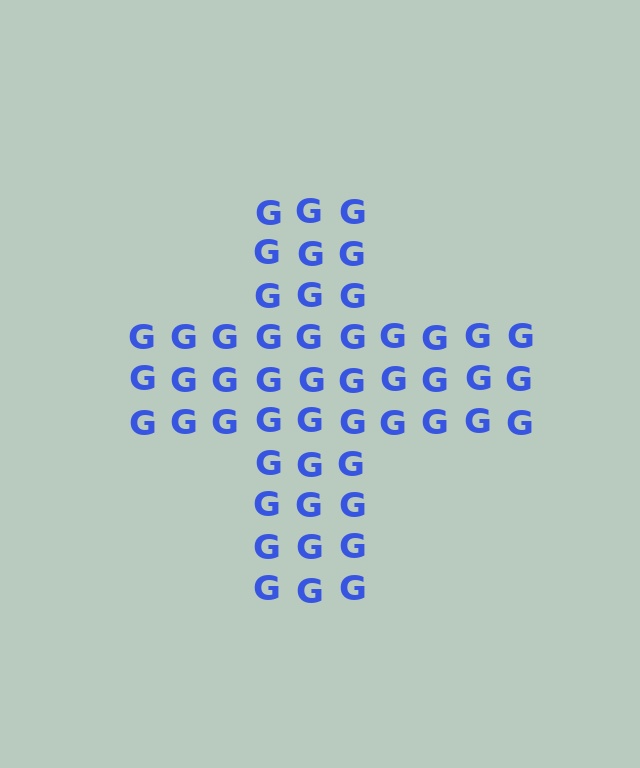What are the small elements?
The small elements are letter G's.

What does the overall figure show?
The overall figure shows a cross.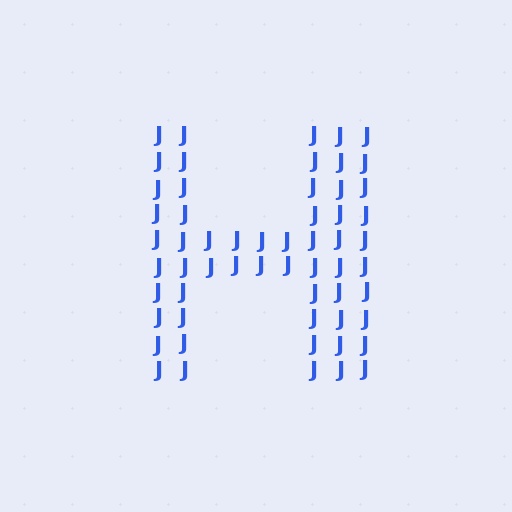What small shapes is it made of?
It is made of small letter J's.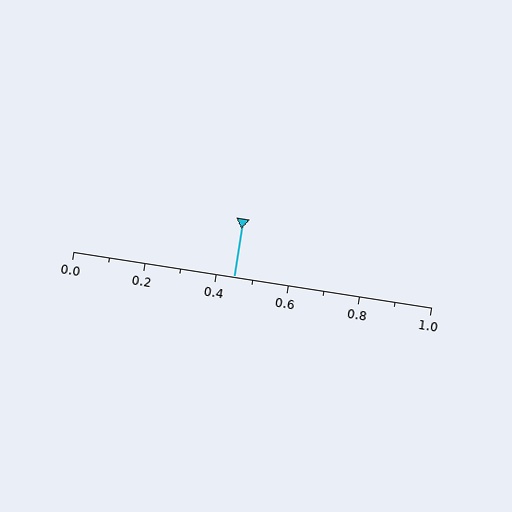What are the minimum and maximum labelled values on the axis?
The axis runs from 0.0 to 1.0.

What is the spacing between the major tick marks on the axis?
The major ticks are spaced 0.2 apart.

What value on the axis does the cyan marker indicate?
The marker indicates approximately 0.45.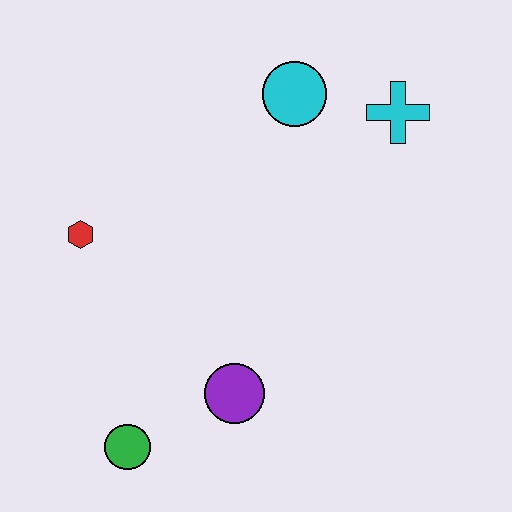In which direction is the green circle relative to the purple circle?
The green circle is to the left of the purple circle.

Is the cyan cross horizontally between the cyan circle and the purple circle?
No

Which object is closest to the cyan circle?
The cyan cross is closest to the cyan circle.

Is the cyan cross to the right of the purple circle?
Yes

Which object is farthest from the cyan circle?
The green circle is farthest from the cyan circle.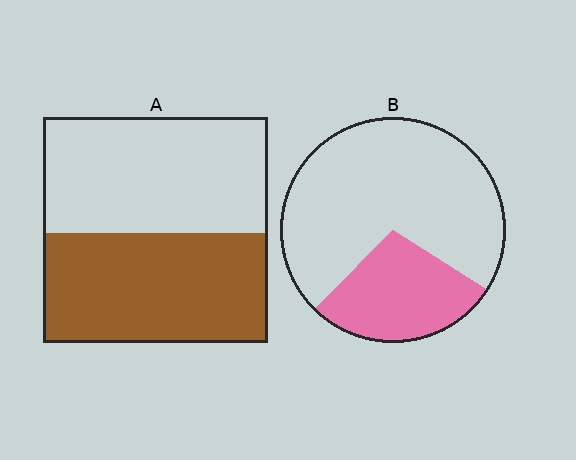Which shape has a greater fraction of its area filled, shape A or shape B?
Shape A.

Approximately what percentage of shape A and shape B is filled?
A is approximately 50% and B is approximately 30%.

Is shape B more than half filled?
No.